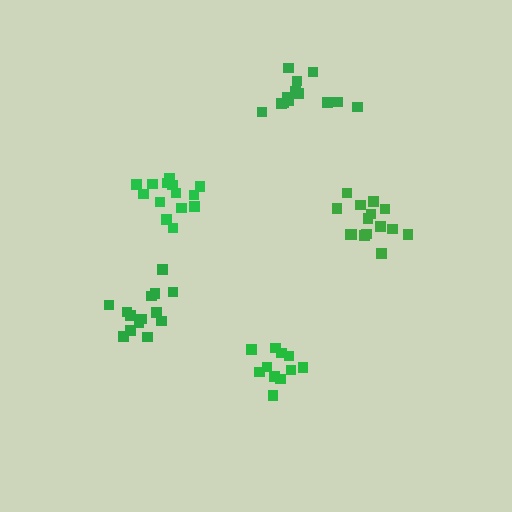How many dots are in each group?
Group 1: 15 dots, Group 2: 13 dots, Group 3: 14 dots, Group 4: 11 dots, Group 5: 14 dots (67 total).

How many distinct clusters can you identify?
There are 5 distinct clusters.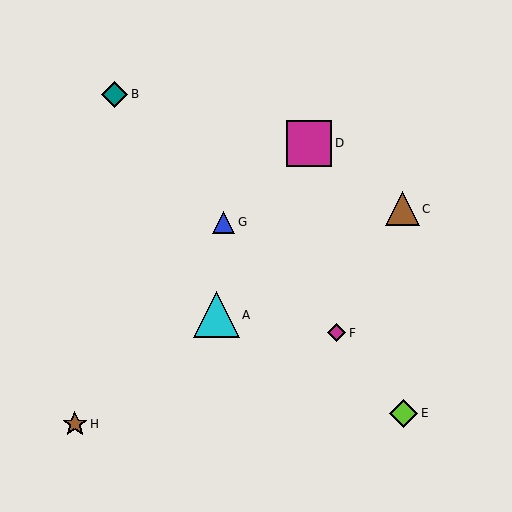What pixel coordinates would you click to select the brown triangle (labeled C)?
Click at (402, 209) to select the brown triangle C.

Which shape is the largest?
The cyan triangle (labeled A) is the largest.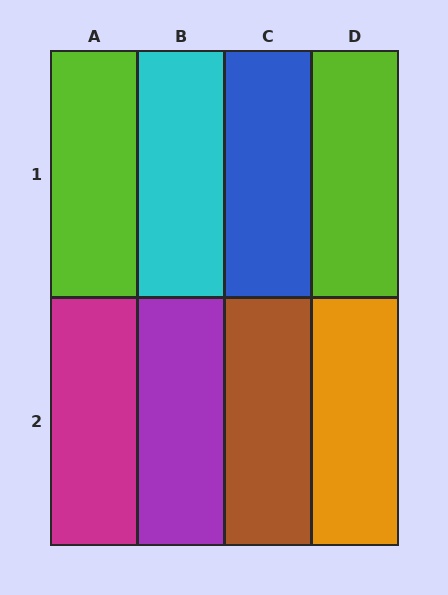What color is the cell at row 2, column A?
Magenta.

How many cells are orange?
1 cell is orange.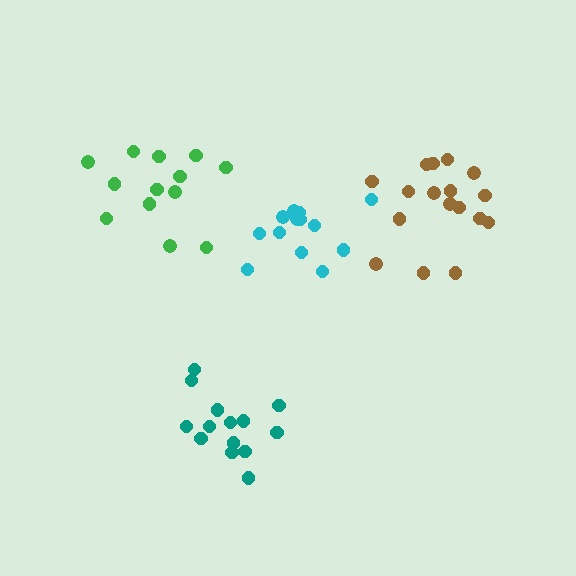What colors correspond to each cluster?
The clusters are colored: green, brown, teal, cyan.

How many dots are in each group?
Group 1: 13 dots, Group 2: 17 dots, Group 3: 14 dots, Group 4: 13 dots (57 total).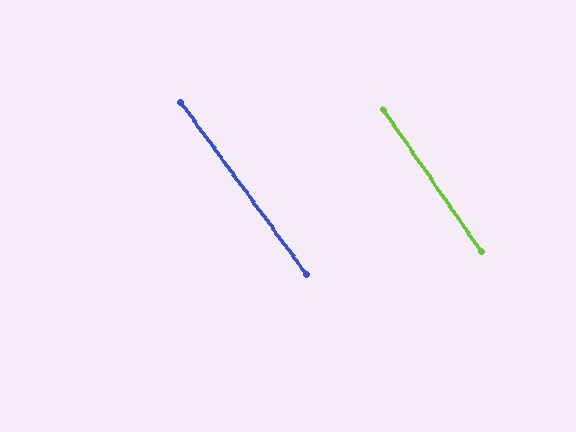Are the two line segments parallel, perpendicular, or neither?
Parallel — their directions differ by only 1.9°.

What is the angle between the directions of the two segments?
Approximately 2 degrees.